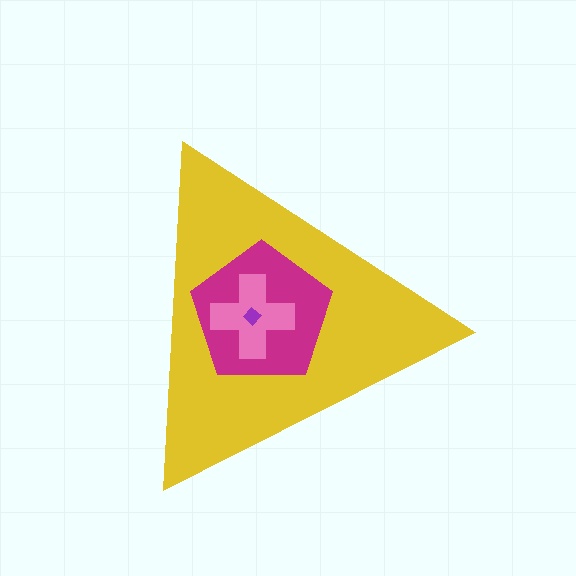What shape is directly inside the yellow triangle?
The magenta pentagon.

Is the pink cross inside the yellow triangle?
Yes.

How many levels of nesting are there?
4.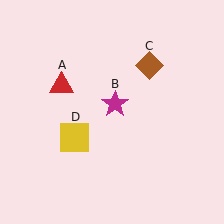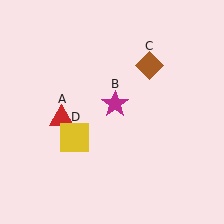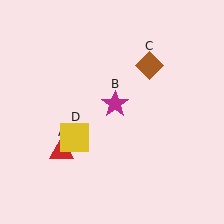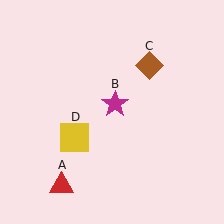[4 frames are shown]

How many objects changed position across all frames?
1 object changed position: red triangle (object A).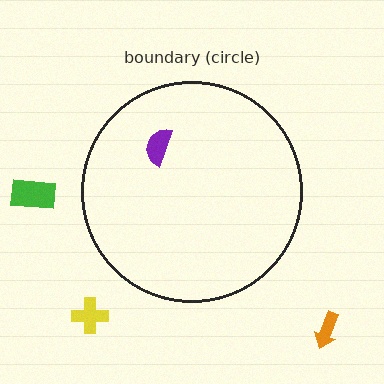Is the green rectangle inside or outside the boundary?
Outside.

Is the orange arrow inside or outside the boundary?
Outside.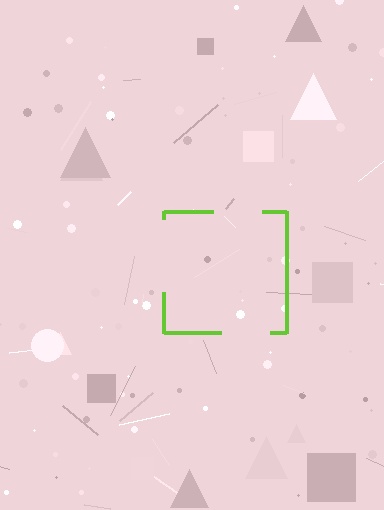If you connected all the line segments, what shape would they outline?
They would outline a square.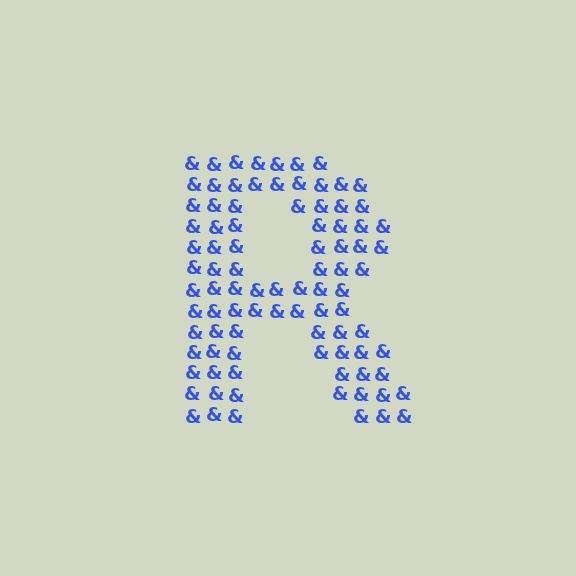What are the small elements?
The small elements are ampersands.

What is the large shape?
The large shape is the letter R.